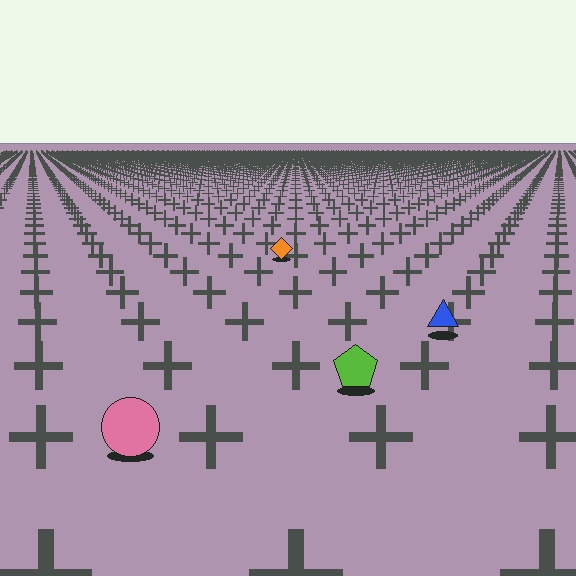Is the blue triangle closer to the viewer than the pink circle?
No. The pink circle is closer — you can tell from the texture gradient: the ground texture is coarser near it.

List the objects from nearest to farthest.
From nearest to farthest: the pink circle, the lime pentagon, the blue triangle, the orange diamond.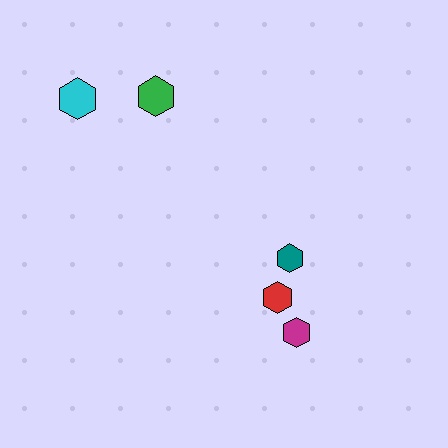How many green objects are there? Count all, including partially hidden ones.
There is 1 green object.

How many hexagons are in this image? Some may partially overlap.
There are 5 hexagons.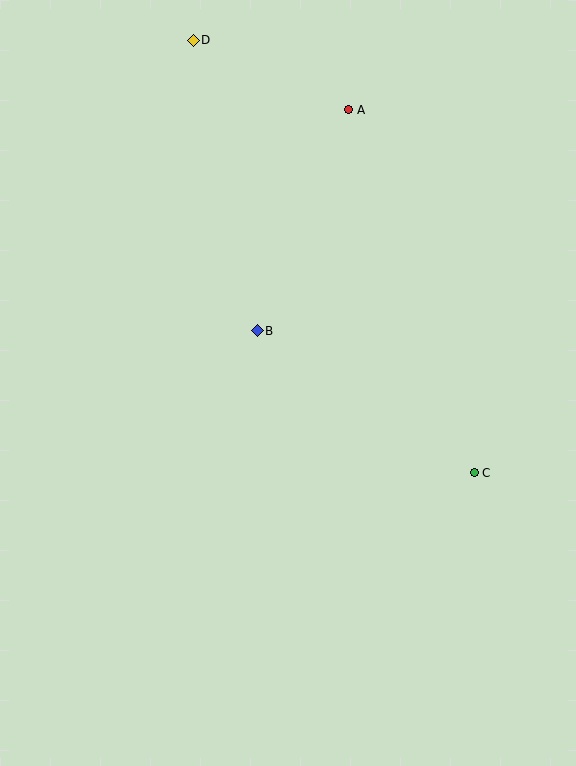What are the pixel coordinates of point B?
Point B is at (257, 331).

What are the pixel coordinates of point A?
Point A is at (349, 110).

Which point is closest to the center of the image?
Point B at (257, 331) is closest to the center.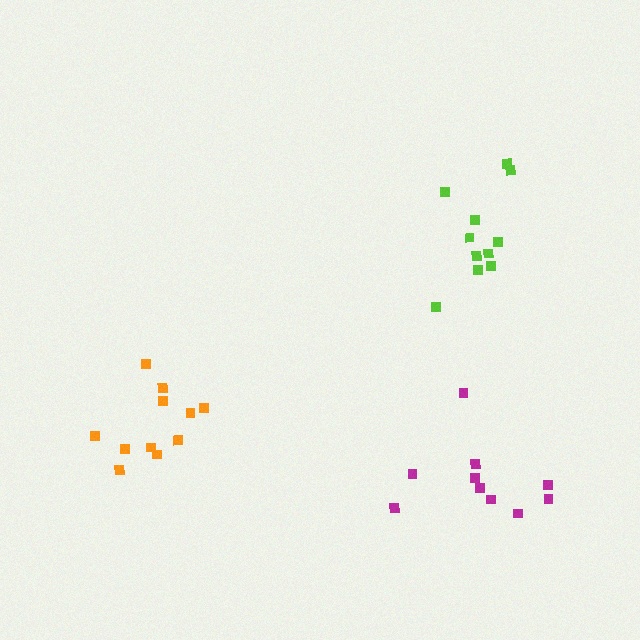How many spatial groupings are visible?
There are 3 spatial groupings.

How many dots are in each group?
Group 1: 11 dots, Group 2: 11 dots, Group 3: 10 dots (32 total).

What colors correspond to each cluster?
The clusters are colored: lime, orange, magenta.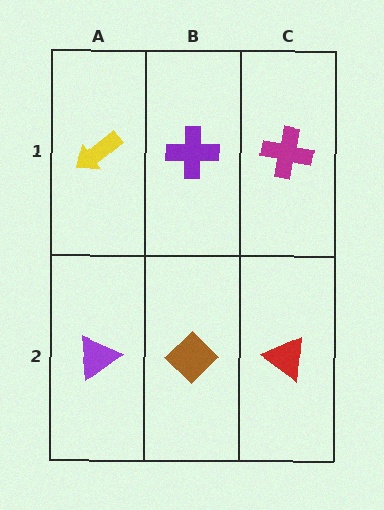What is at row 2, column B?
A brown diamond.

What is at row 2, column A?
A purple triangle.